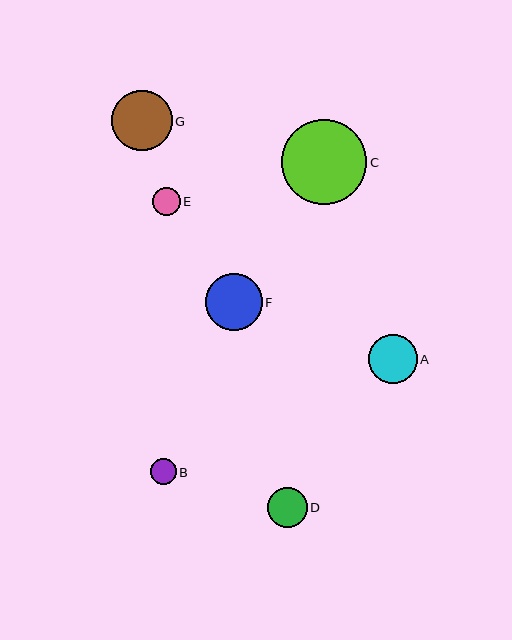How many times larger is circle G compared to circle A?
Circle G is approximately 1.2 times the size of circle A.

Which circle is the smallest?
Circle B is the smallest with a size of approximately 26 pixels.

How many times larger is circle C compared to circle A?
Circle C is approximately 1.7 times the size of circle A.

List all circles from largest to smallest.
From largest to smallest: C, G, F, A, D, E, B.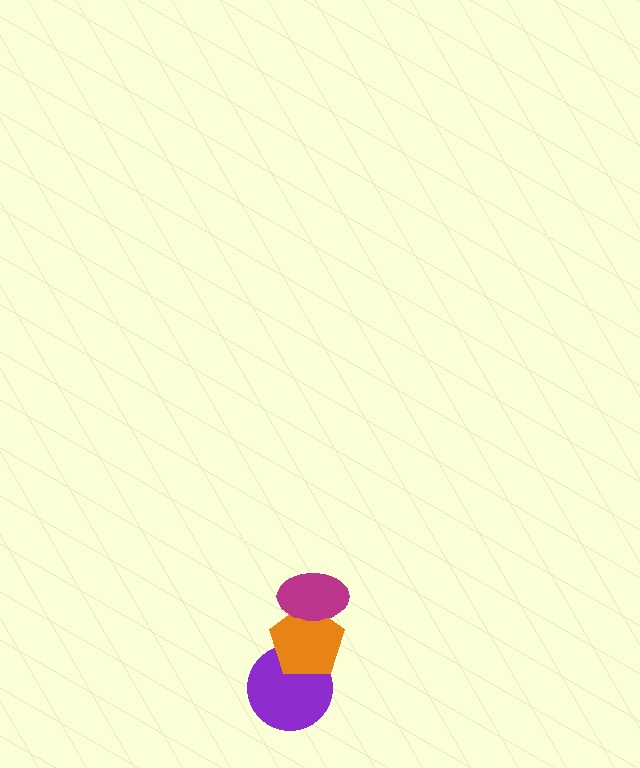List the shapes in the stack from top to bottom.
From top to bottom: the magenta ellipse, the orange pentagon, the purple circle.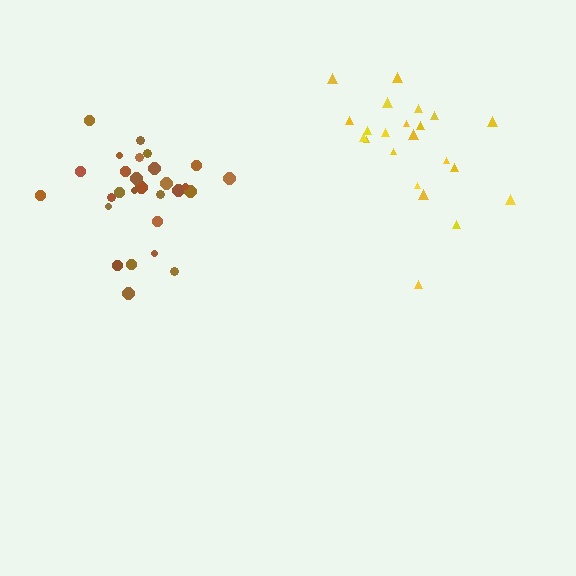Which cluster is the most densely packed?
Brown.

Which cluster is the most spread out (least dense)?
Yellow.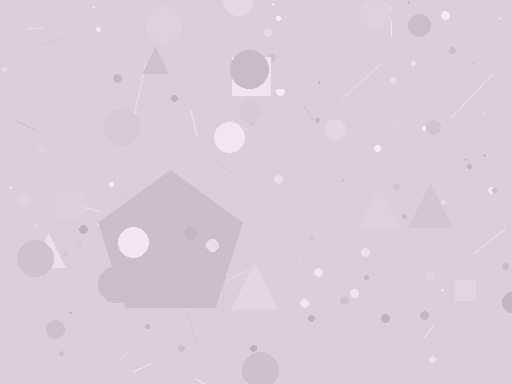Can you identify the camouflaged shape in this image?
The camouflaged shape is a pentagon.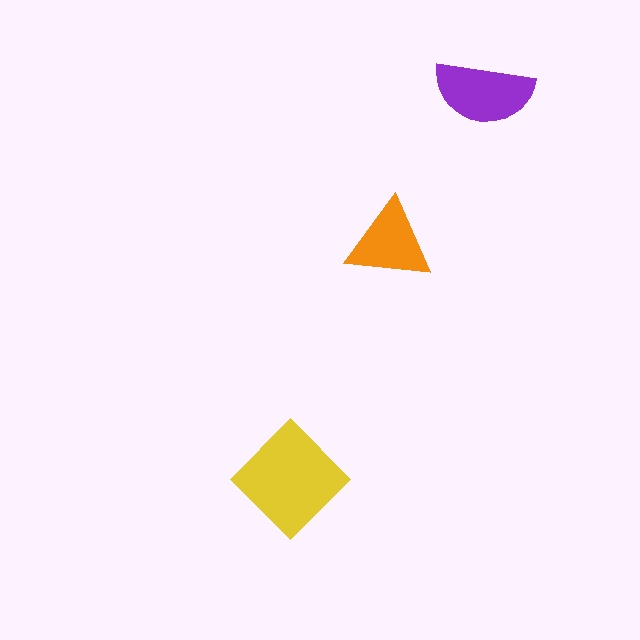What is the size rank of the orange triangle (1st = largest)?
3rd.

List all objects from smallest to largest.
The orange triangle, the purple semicircle, the yellow diamond.